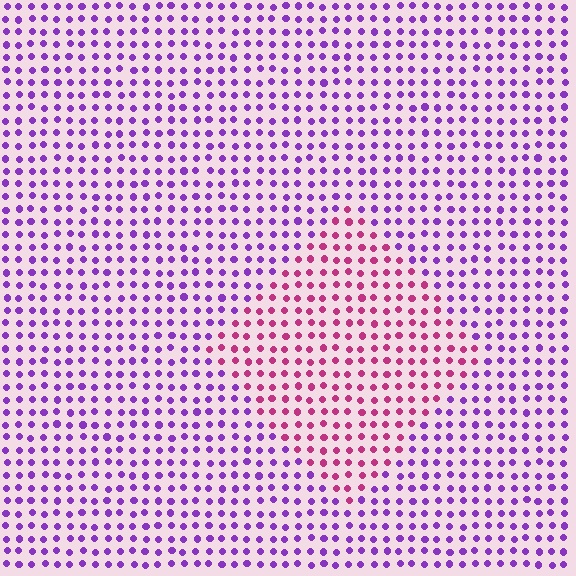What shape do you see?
I see a diamond.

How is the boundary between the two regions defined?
The boundary is defined purely by a slight shift in hue (about 49 degrees). Spacing, size, and orientation are identical on both sides.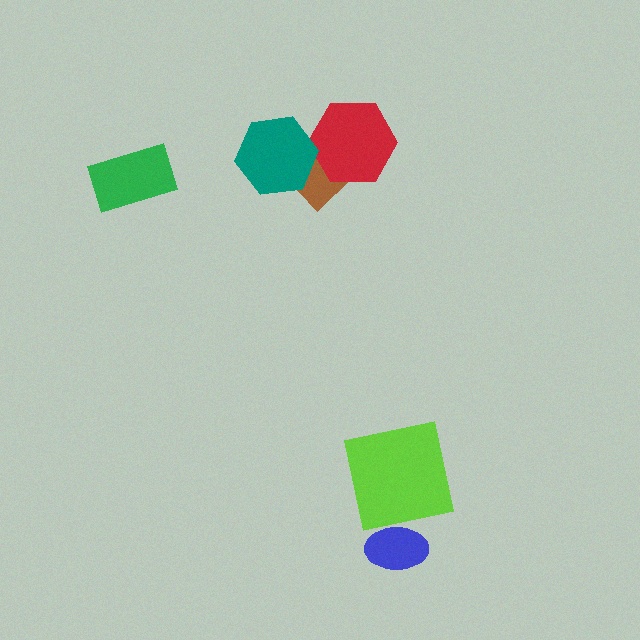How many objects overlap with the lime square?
0 objects overlap with the lime square.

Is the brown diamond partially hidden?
Yes, it is partially covered by another shape.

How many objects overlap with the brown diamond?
2 objects overlap with the brown diamond.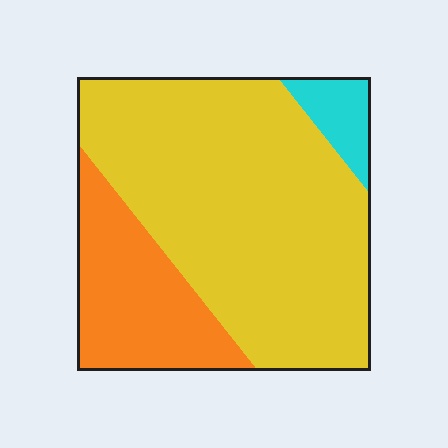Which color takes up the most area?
Yellow, at roughly 70%.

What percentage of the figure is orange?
Orange covers around 25% of the figure.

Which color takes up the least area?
Cyan, at roughly 5%.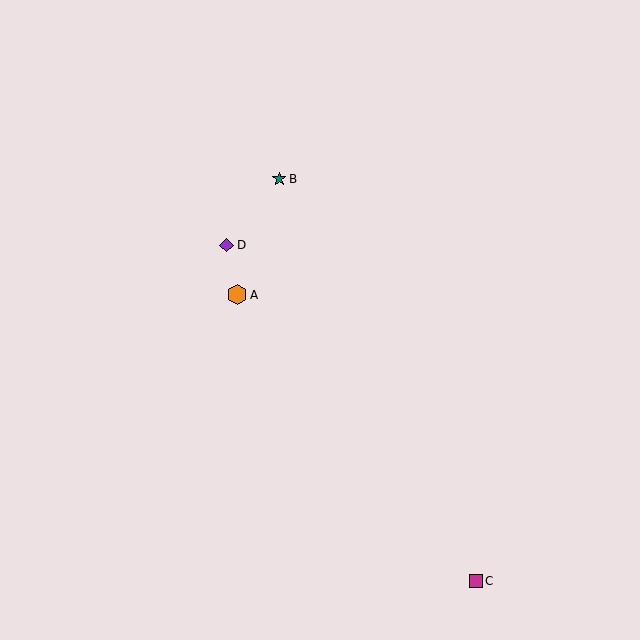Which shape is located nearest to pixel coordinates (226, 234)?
The purple diamond (labeled D) at (227, 245) is nearest to that location.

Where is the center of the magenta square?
The center of the magenta square is at (476, 581).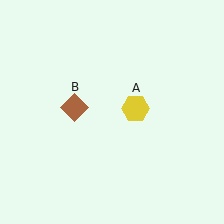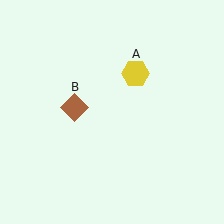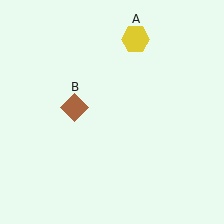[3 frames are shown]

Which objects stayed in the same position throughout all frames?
Brown diamond (object B) remained stationary.